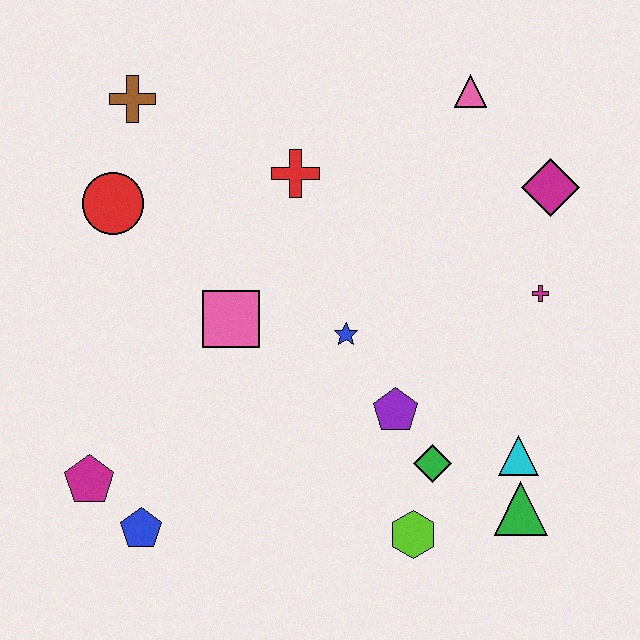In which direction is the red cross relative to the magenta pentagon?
The red cross is above the magenta pentagon.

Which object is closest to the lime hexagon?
The green diamond is closest to the lime hexagon.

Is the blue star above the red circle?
No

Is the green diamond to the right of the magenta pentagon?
Yes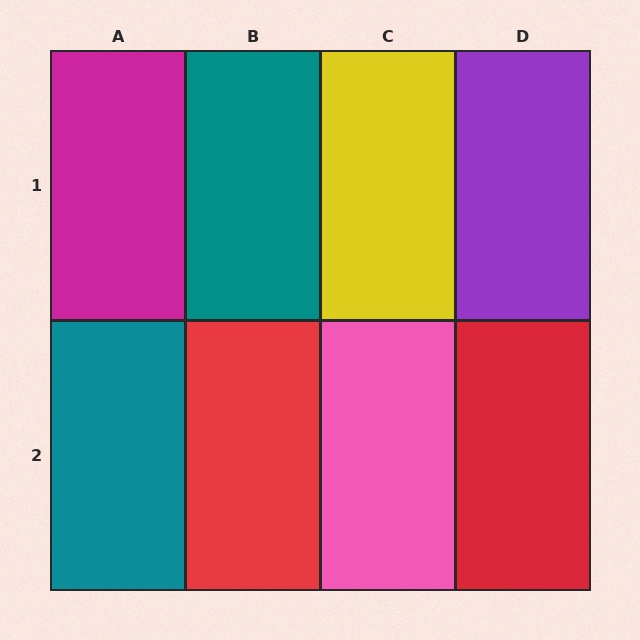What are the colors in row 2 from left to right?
Teal, red, pink, red.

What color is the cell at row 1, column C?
Yellow.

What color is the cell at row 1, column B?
Teal.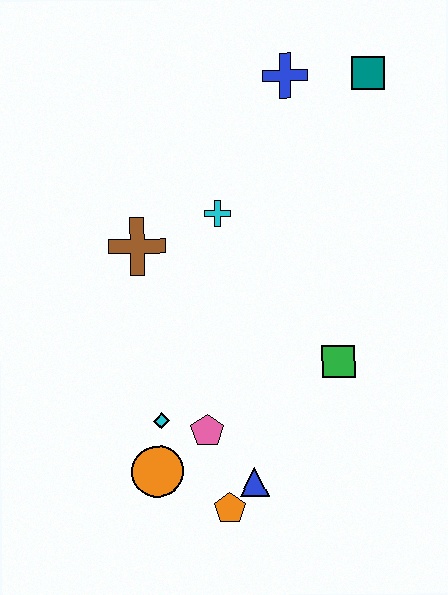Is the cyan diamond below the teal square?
Yes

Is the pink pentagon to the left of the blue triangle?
Yes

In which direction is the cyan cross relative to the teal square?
The cyan cross is to the left of the teal square.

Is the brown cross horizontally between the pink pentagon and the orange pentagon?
No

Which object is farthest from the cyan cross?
The orange pentagon is farthest from the cyan cross.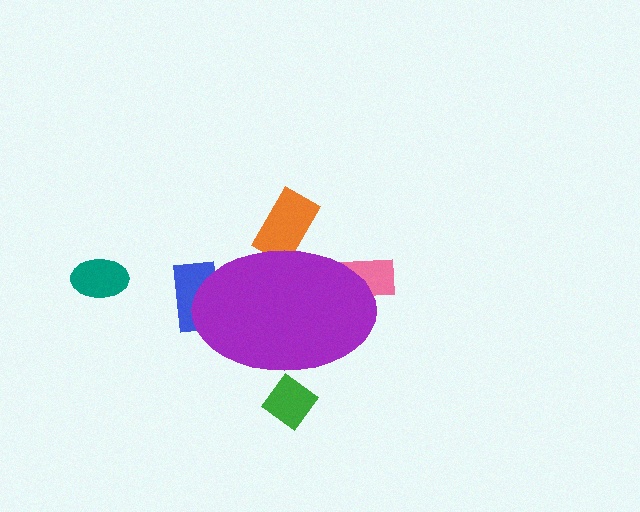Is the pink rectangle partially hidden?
Yes, the pink rectangle is partially hidden behind the purple ellipse.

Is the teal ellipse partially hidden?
No, the teal ellipse is fully visible.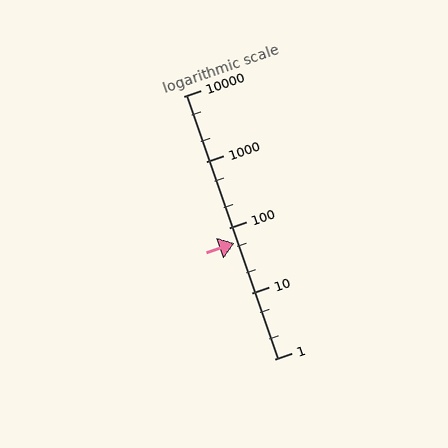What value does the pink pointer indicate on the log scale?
The pointer indicates approximately 57.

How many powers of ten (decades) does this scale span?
The scale spans 4 decades, from 1 to 10000.